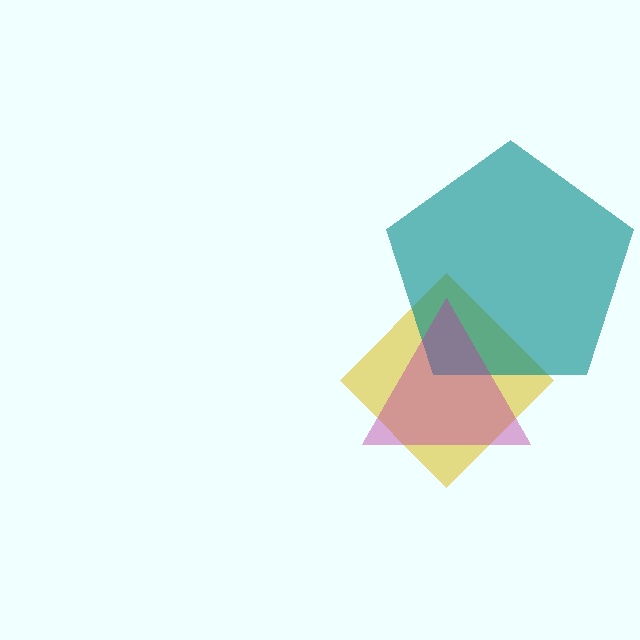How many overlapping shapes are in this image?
There are 3 overlapping shapes in the image.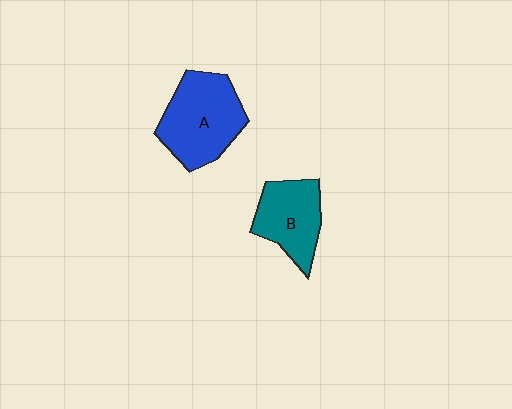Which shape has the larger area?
Shape A (blue).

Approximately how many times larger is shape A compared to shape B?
Approximately 1.4 times.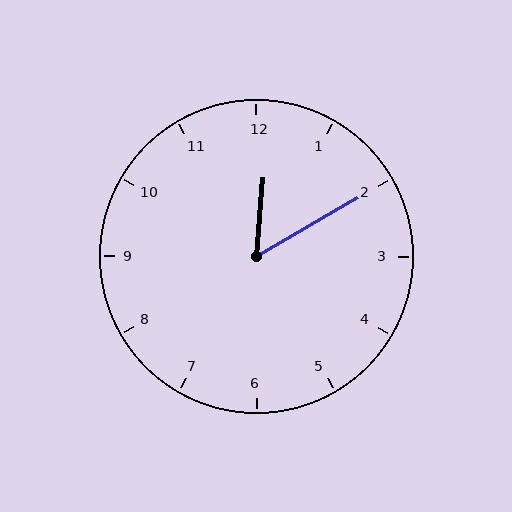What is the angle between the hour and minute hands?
Approximately 55 degrees.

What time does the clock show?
12:10.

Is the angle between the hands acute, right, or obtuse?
It is acute.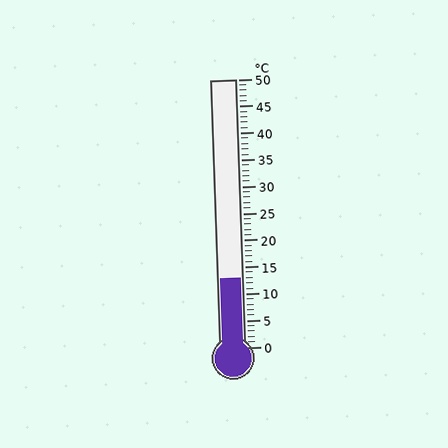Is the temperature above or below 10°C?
The temperature is above 10°C.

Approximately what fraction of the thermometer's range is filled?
The thermometer is filled to approximately 25% of its range.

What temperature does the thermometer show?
The thermometer shows approximately 13°C.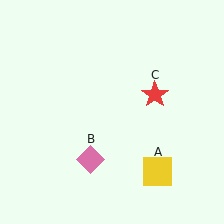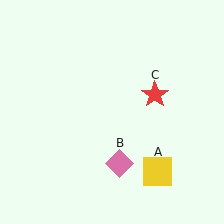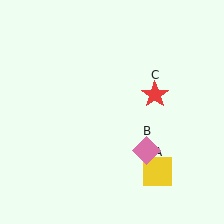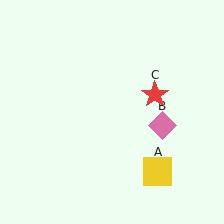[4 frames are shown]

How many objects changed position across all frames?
1 object changed position: pink diamond (object B).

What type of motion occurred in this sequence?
The pink diamond (object B) rotated counterclockwise around the center of the scene.